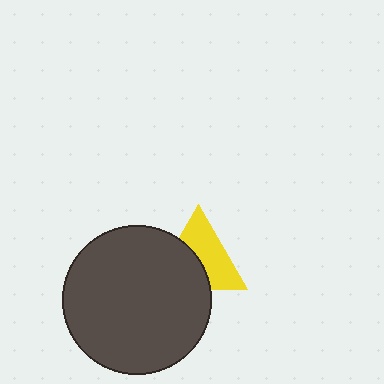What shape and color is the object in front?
The object in front is a dark gray circle.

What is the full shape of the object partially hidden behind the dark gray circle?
The partially hidden object is a yellow triangle.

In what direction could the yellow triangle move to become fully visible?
The yellow triangle could move toward the upper-right. That would shift it out from behind the dark gray circle entirely.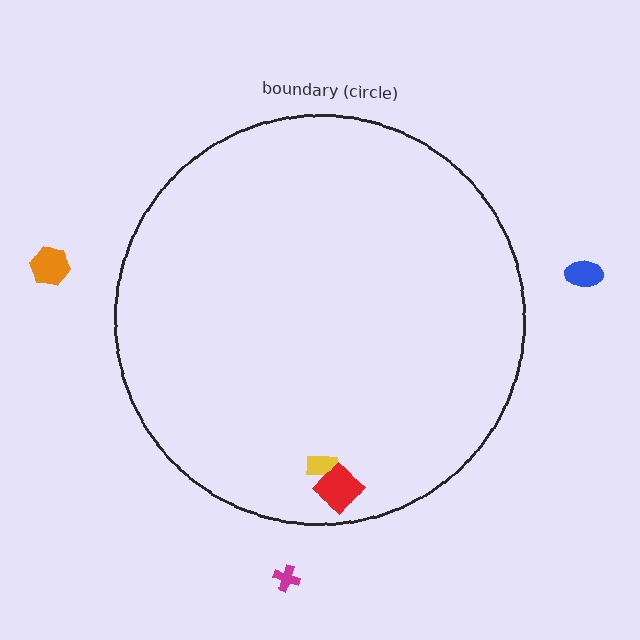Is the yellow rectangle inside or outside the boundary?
Inside.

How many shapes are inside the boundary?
2 inside, 3 outside.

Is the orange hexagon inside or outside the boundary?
Outside.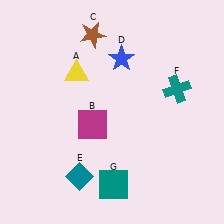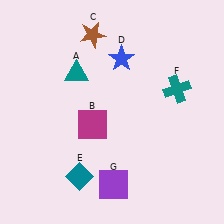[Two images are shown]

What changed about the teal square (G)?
In Image 1, G is teal. In Image 2, it changed to purple.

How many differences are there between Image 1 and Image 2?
There are 2 differences between the two images.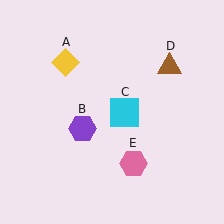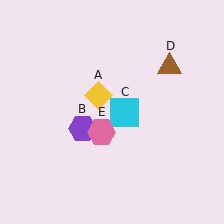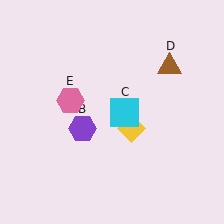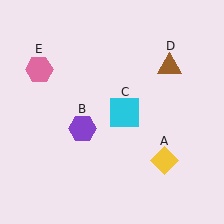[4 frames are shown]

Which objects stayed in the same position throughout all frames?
Purple hexagon (object B) and cyan square (object C) and brown triangle (object D) remained stationary.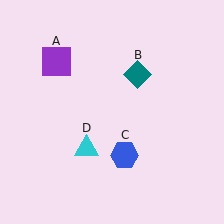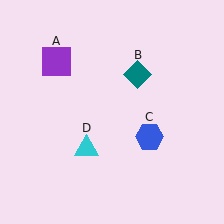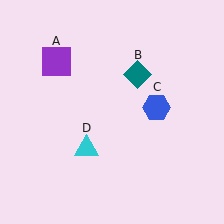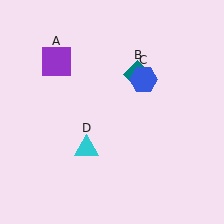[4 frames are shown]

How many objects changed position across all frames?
1 object changed position: blue hexagon (object C).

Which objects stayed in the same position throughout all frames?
Purple square (object A) and teal diamond (object B) and cyan triangle (object D) remained stationary.